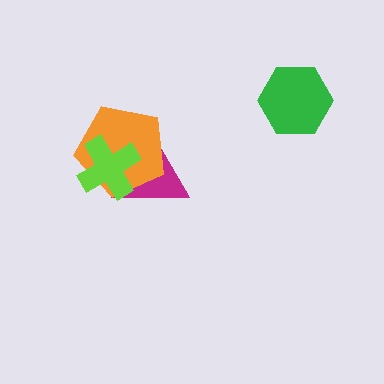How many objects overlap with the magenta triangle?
2 objects overlap with the magenta triangle.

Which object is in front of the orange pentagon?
The lime cross is in front of the orange pentagon.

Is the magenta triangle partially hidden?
Yes, it is partially covered by another shape.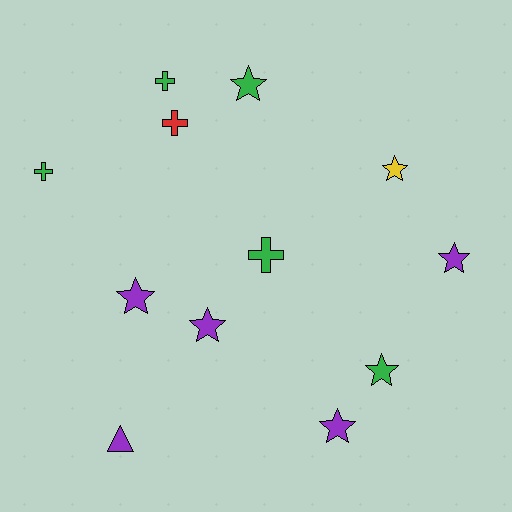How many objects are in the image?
There are 12 objects.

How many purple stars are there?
There are 4 purple stars.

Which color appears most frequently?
Purple, with 5 objects.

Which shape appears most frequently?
Star, with 7 objects.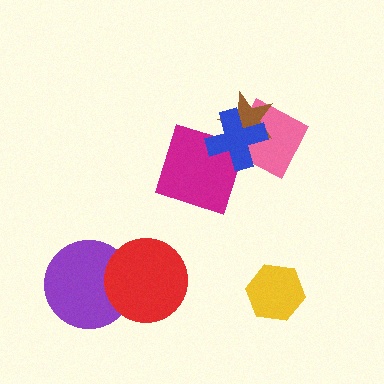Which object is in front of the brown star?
The blue cross is in front of the brown star.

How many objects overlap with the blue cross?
3 objects overlap with the blue cross.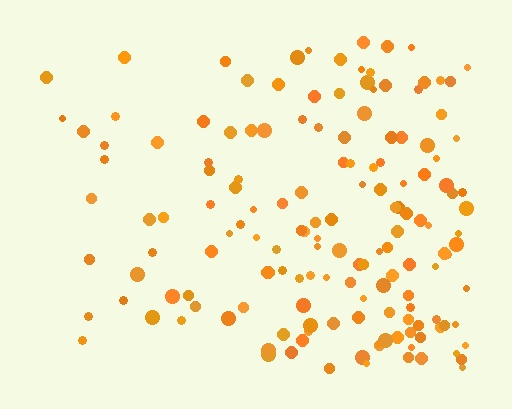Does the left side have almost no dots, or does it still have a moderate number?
Still a moderate number, just noticeably fewer than the right.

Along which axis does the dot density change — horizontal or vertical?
Horizontal.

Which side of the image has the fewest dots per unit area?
The left.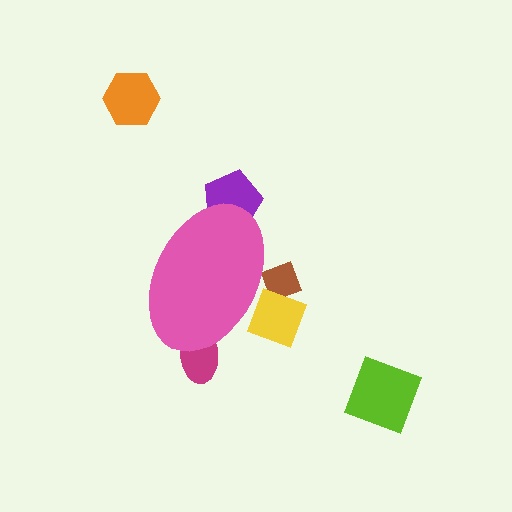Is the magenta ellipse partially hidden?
Yes, the magenta ellipse is partially hidden behind the pink ellipse.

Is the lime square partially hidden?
No, the lime square is fully visible.